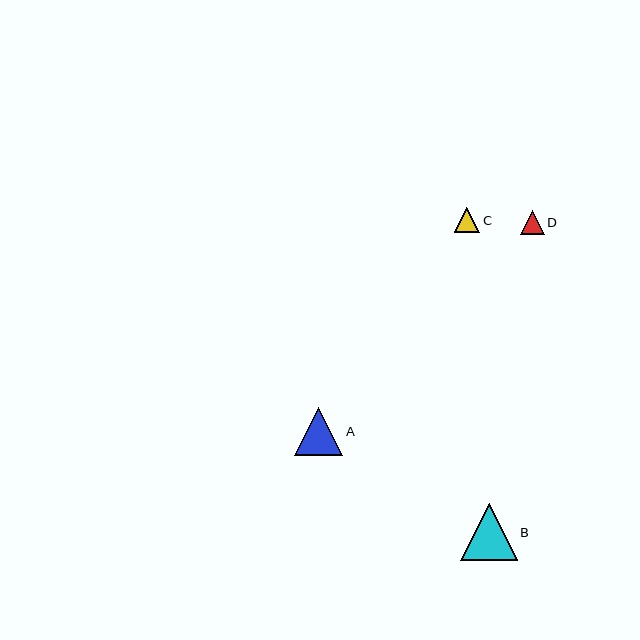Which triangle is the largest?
Triangle B is the largest with a size of approximately 57 pixels.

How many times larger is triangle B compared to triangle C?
Triangle B is approximately 2.2 times the size of triangle C.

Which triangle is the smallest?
Triangle D is the smallest with a size of approximately 24 pixels.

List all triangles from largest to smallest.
From largest to smallest: B, A, C, D.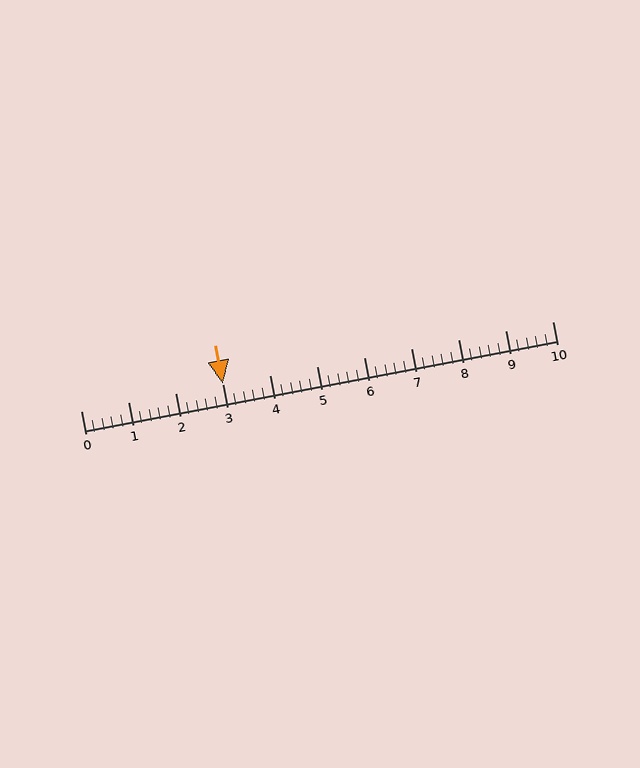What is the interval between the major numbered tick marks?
The major tick marks are spaced 1 units apart.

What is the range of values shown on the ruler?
The ruler shows values from 0 to 10.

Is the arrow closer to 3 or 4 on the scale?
The arrow is closer to 3.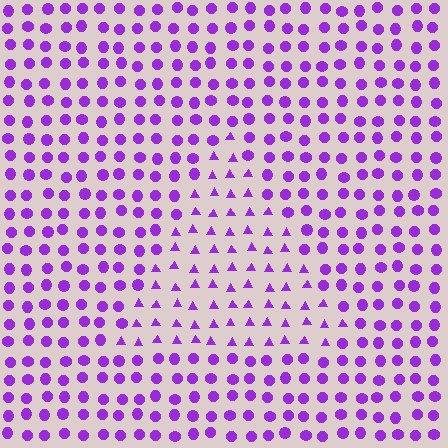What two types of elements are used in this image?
The image uses triangles inside the triangle region and circles outside it.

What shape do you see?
I see a triangle.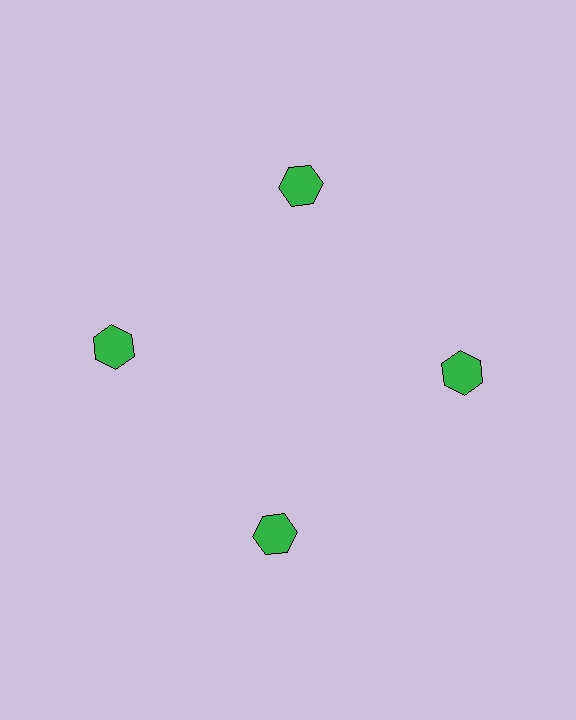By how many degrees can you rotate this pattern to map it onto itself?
The pattern maps onto itself every 90 degrees of rotation.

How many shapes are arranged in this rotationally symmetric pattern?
There are 4 shapes, arranged in 4 groups of 1.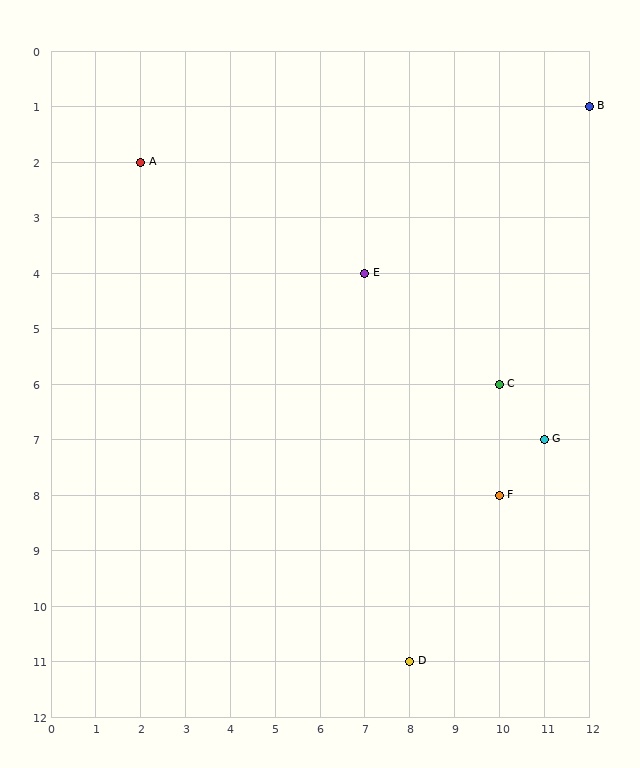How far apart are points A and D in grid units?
Points A and D are 6 columns and 9 rows apart (about 10.8 grid units diagonally).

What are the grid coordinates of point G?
Point G is at grid coordinates (11, 7).